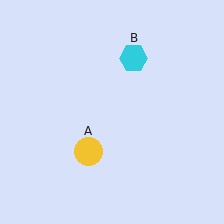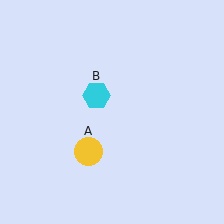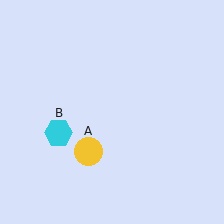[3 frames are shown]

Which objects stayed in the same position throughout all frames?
Yellow circle (object A) remained stationary.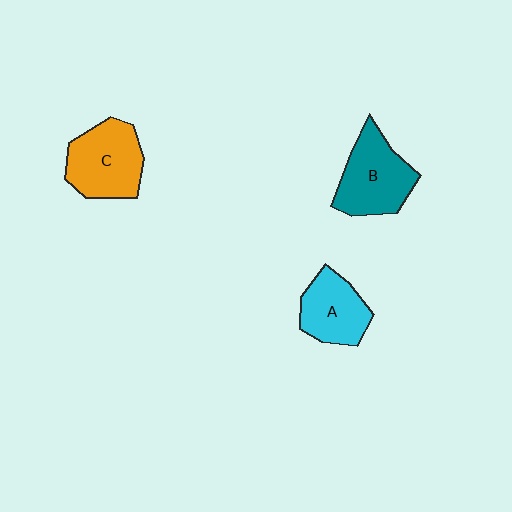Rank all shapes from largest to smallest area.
From largest to smallest: C (orange), B (teal), A (cyan).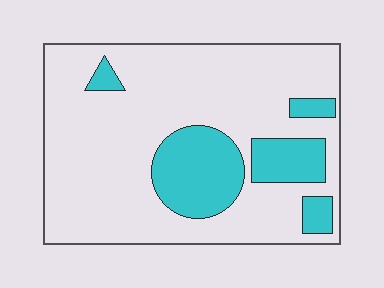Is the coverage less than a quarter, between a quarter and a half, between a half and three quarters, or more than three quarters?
Less than a quarter.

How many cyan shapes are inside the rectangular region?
5.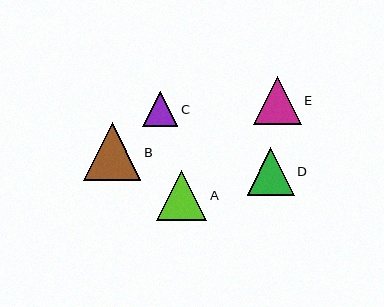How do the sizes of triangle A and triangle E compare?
Triangle A and triangle E are approximately the same size.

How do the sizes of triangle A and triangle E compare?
Triangle A and triangle E are approximately the same size.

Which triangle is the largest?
Triangle B is the largest with a size of approximately 57 pixels.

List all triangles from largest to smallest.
From largest to smallest: B, A, E, D, C.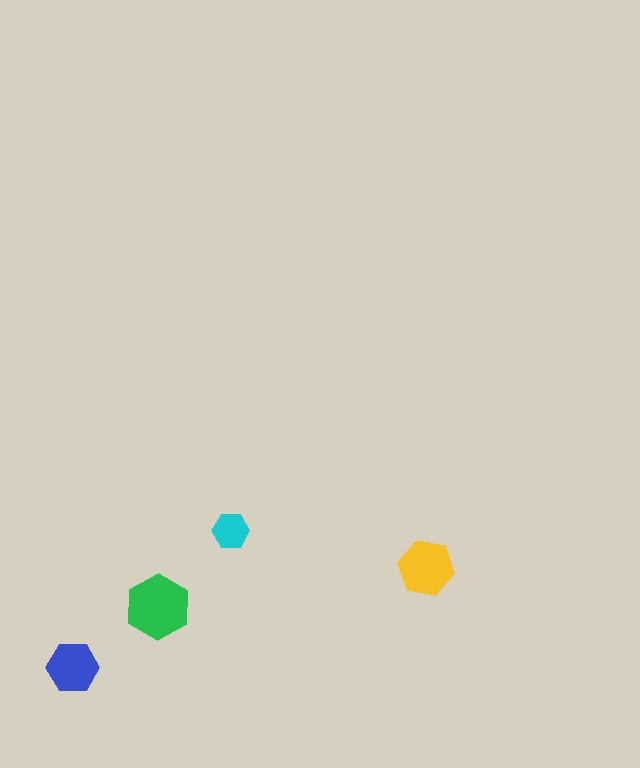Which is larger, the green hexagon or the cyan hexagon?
The green one.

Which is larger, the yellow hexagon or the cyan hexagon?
The yellow one.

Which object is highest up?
The cyan hexagon is topmost.